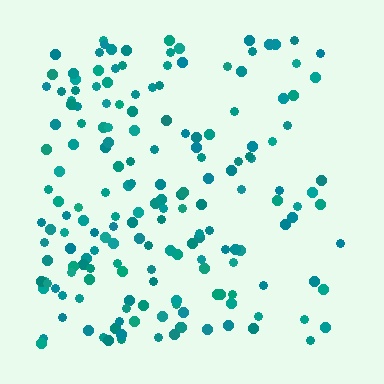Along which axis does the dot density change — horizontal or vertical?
Horizontal.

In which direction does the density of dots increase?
From right to left, with the left side densest.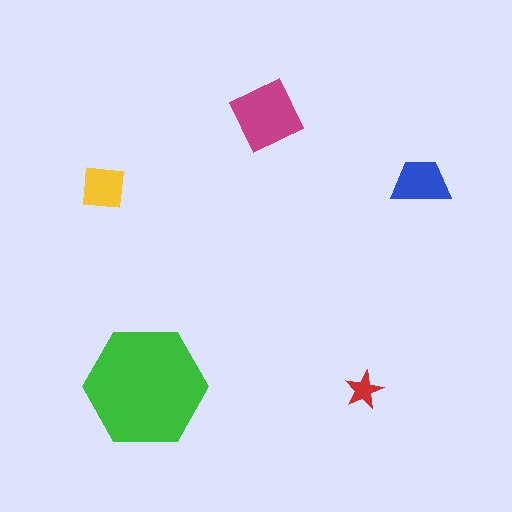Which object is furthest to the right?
The blue trapezoid is rightmost.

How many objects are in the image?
There are 5 objects in the image.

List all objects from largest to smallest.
The green hexagon, the magenta diamond, the blue trapezoid, the yellow square, the red star.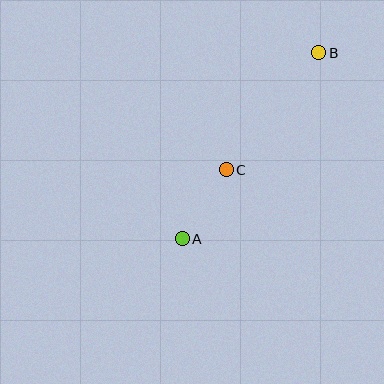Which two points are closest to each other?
Points A and C are closest to each other.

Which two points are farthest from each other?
Points A and B are farthest from each other.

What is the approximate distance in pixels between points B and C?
The distance between B and C is approximately 149 pixels.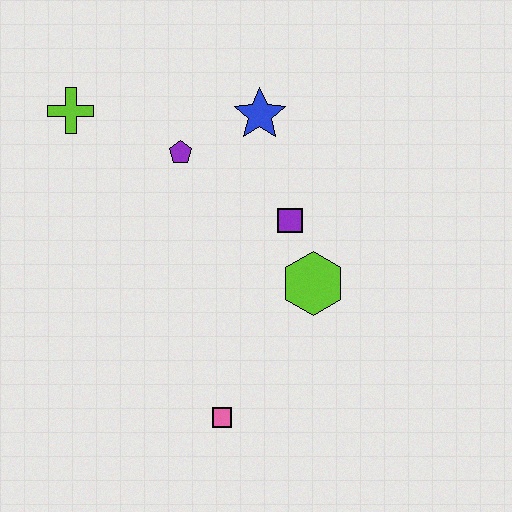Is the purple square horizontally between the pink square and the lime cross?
No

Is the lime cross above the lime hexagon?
Yes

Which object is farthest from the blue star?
The pink square is farthest from the blue star.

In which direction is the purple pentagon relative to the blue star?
The purple pentagon is to the left of the blue star.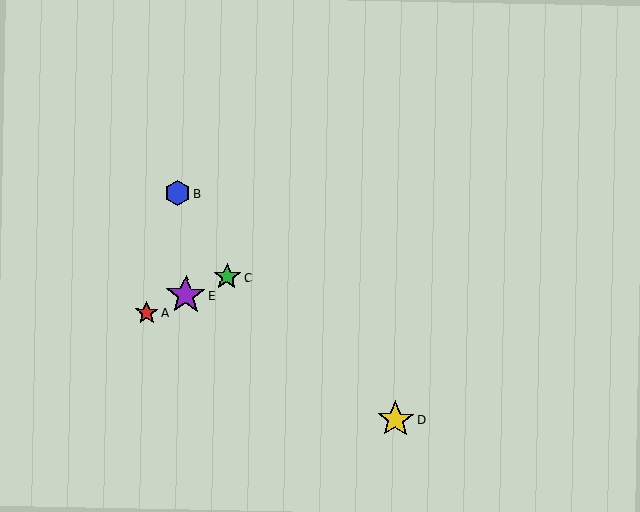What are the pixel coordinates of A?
Object A is at (147, 313).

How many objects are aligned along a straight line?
3 objects (A, C, E) are aligned along a straight line.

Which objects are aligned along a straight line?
Objects A, C, E are aligned along a straight line.